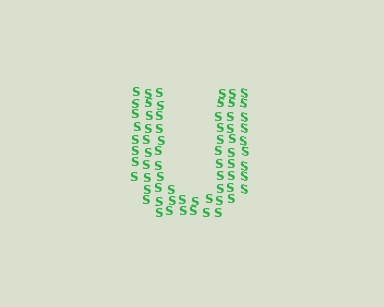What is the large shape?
The large shape is the letter U.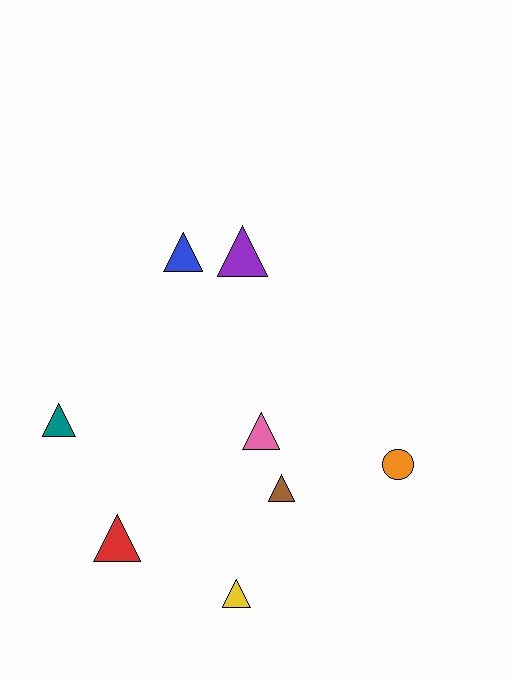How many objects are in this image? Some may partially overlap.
There are 8 objects.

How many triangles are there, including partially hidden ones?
There are 7 triangles.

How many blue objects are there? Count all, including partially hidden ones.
There is 1 blue object.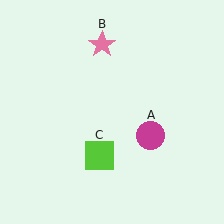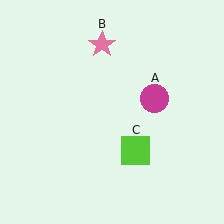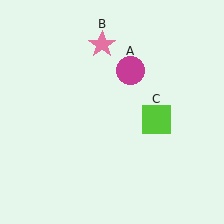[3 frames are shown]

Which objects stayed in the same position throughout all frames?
Pink star (object B) remained stationary.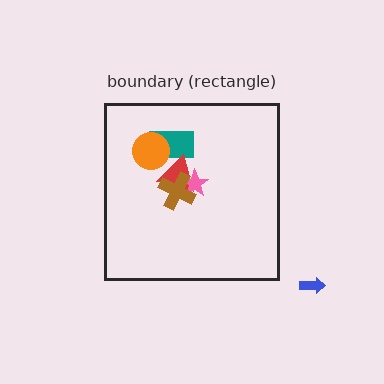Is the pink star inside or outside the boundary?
Inside.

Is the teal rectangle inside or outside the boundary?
Inside.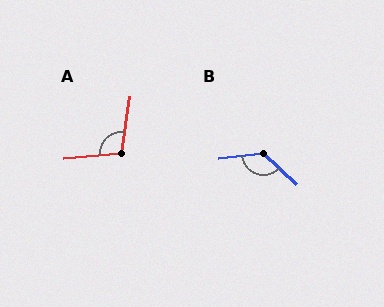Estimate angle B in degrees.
Approximately 131 degrees.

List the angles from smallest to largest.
A (104°), B (131°).